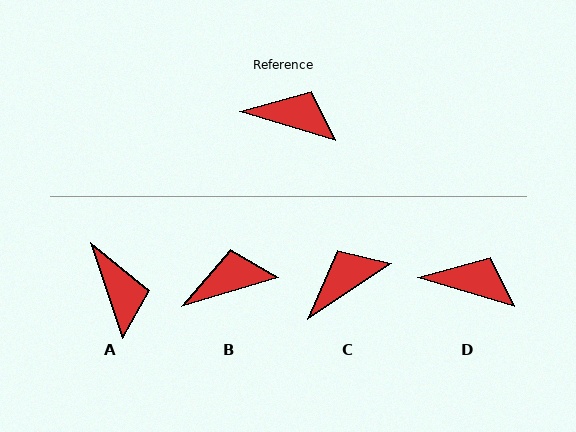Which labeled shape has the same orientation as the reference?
D.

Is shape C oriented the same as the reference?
No, it is off by about 51 degrees.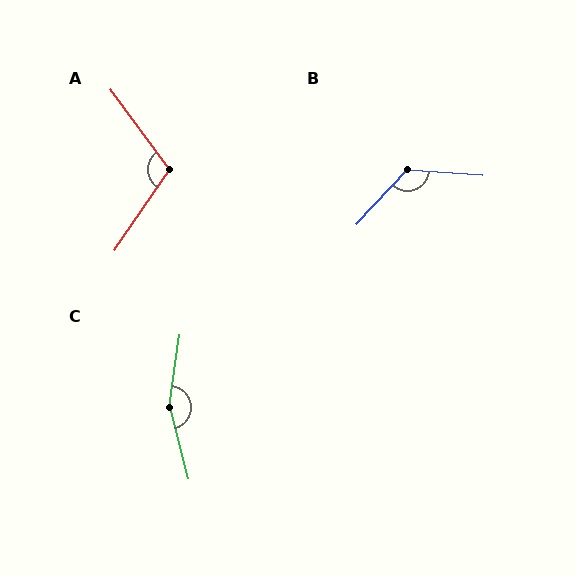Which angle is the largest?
C, at approximately 157 degrees.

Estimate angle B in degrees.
Approximately 129 degrees.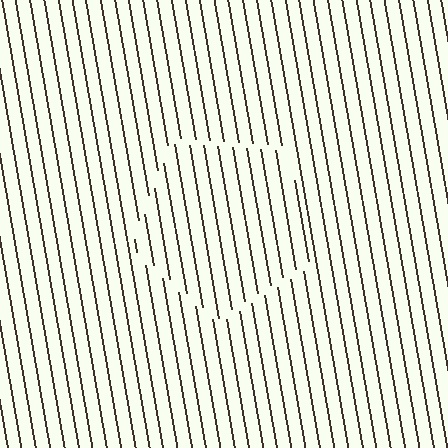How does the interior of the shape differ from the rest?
The interior of the shape contains the same grating, shifted by half a period — the contour is defined by the phase discontinuity where line-ends from the inner and outer gratings abut.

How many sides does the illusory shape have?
5 sides — the line-ends trace a pentagon.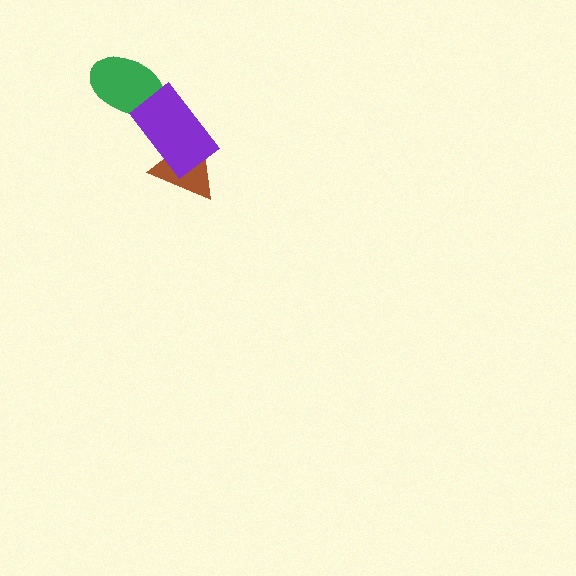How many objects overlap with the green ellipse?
1 object overlaps with the green ellipse.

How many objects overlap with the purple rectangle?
2 objects overlap with the purple rectangle.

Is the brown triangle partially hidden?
Yes, it is partially covered by another shape.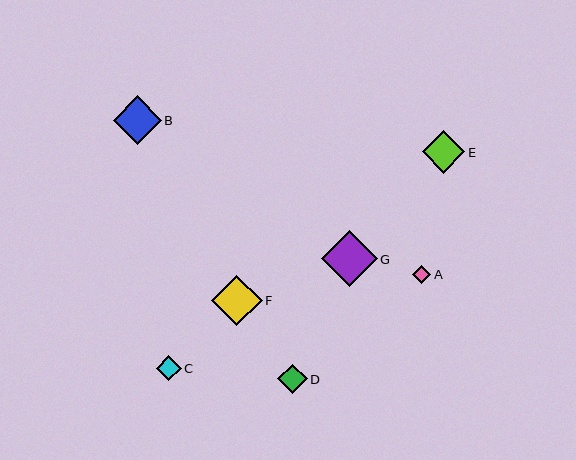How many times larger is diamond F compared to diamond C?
Diamond F is approximately 2.0 times the size of diamond C.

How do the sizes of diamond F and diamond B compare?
Diamond F and diamond B are approximately the same size.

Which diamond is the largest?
Diamond G is the largest with a size of approximately 56 pixels.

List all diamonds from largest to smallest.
From largest to smallest: G, F, B, E, D, C, A.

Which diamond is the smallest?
Diamond A is the smallest with a size of approximately 19 pixels.